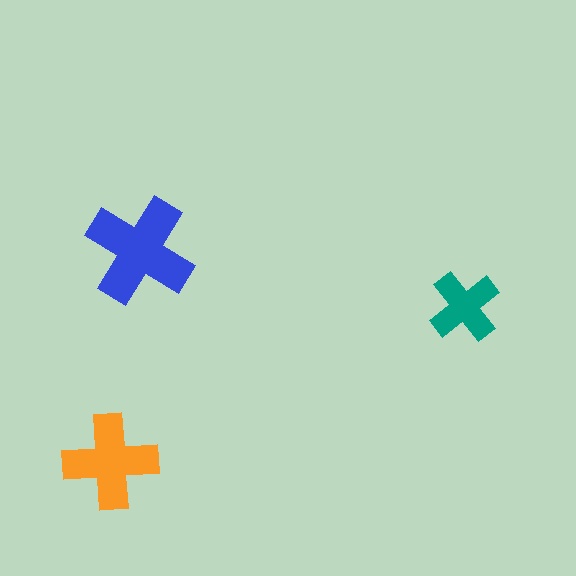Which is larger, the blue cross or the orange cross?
The blue one.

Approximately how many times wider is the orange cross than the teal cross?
About 1.5 times wider.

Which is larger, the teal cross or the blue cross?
The blue one.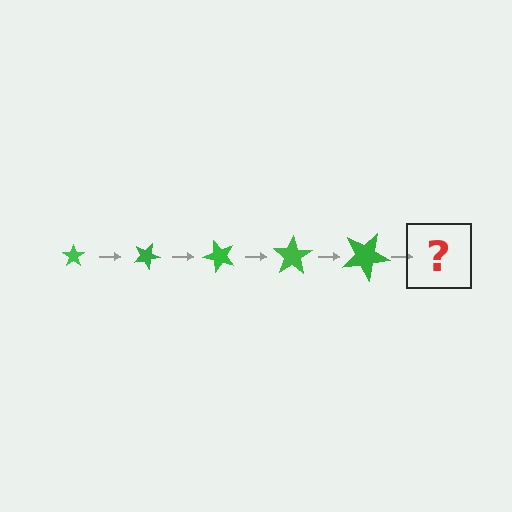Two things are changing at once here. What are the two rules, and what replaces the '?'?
The two rules are that the star grows larger each step and it rotates 25 degrees each step. The '?' should be a star, larger than the previous one and rotated 125 degrees from the start.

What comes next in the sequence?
The next element should be a star, larger than the previous one and rotated 125 degrees from the start.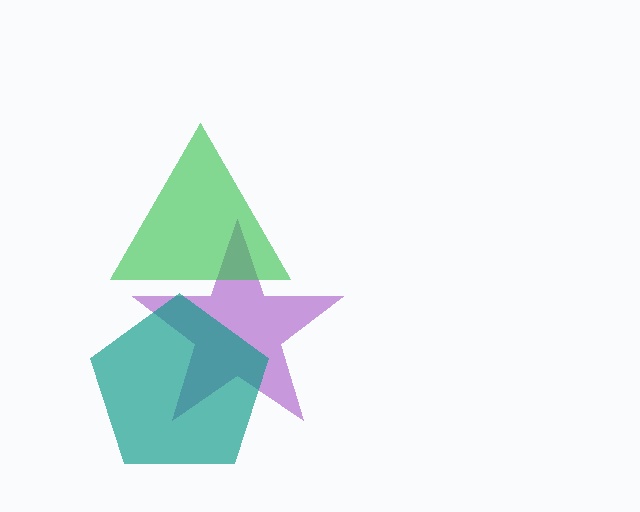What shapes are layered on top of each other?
The layered shapes are: a purple star, a teal pentagon, a green triangle.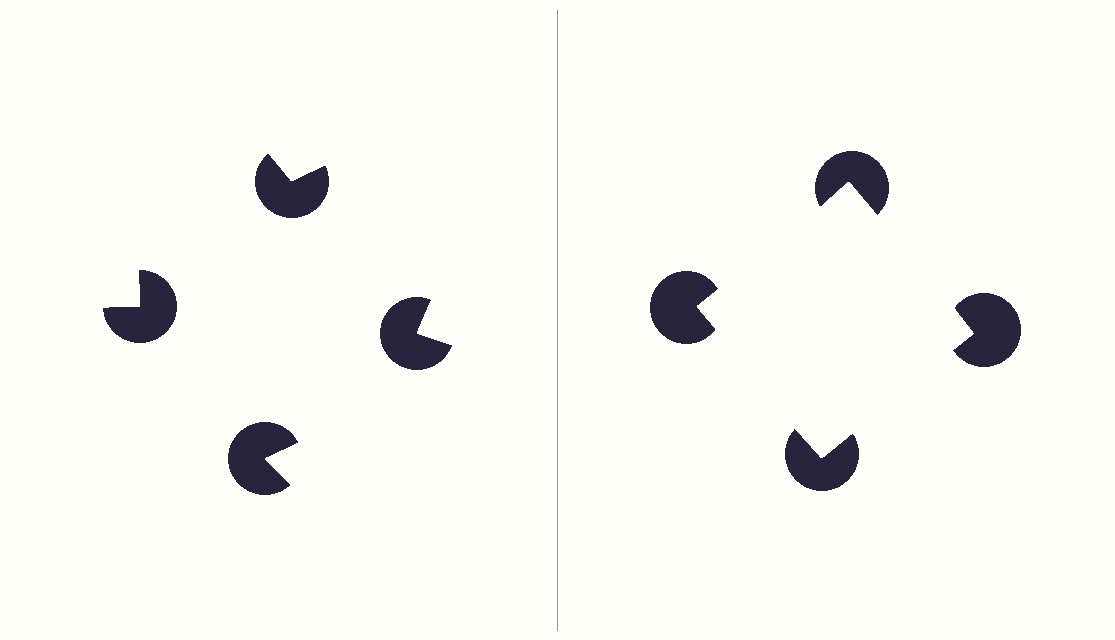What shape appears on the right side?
An illusory square.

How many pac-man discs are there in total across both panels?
8 — 4 on each side.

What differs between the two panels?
The pac-man discs are positioned identically on both sides; only the wedge orientations differ. On the right they align to a square; on the left they are misaligned.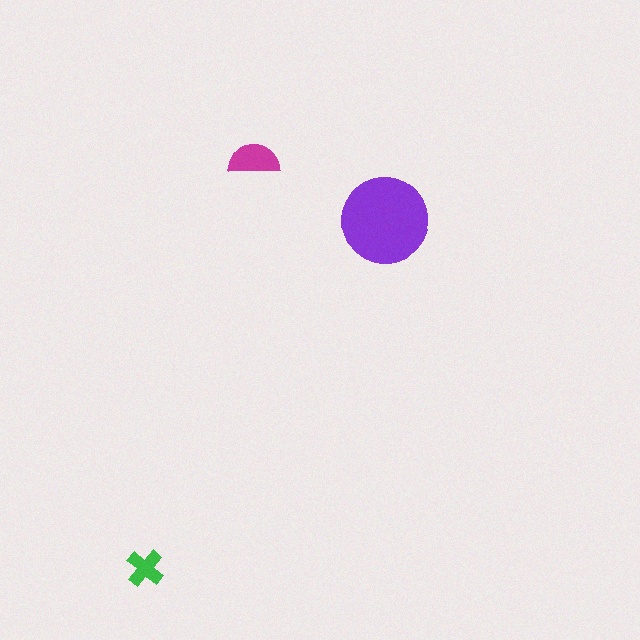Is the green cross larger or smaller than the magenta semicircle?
Smaller.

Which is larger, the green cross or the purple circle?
The purple circle.